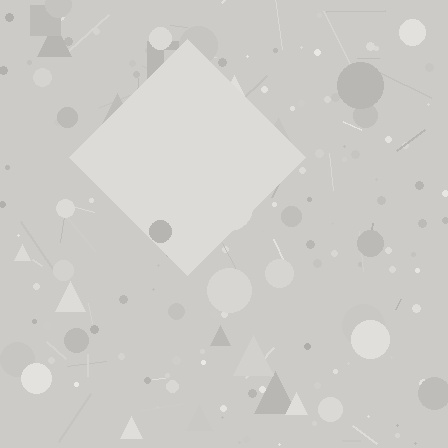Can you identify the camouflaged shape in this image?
The camouflaged shape is a diamond.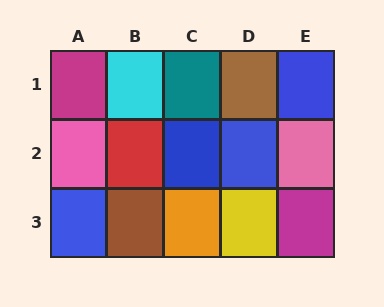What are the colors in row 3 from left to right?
Blue, brown, orange, yellow, magenta.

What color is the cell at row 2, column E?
Pink.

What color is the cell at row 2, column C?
Blue.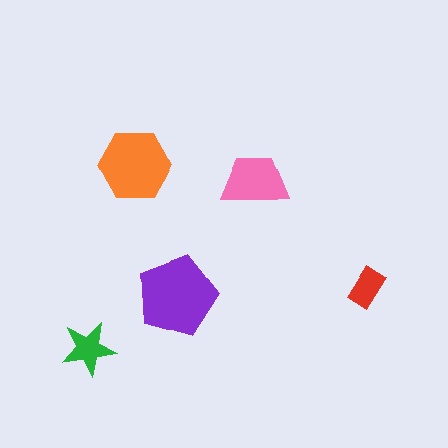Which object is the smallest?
The red rectangle.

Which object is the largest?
The purple pentagon.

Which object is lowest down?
The green star is bottommost.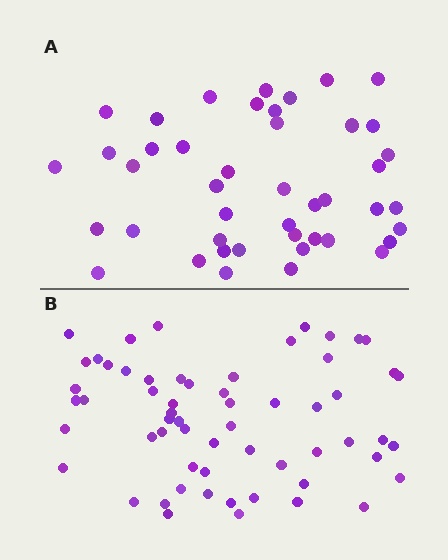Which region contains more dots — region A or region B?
Region B (the bottom region) has more dots.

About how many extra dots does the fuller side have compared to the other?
Region B has approximately 15 more dots than region A.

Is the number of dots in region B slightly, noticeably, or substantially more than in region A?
Region B has noticeably more, but not dramatically so. The ratio is roughly 1.4 to 1.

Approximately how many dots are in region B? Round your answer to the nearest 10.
About 60 dots.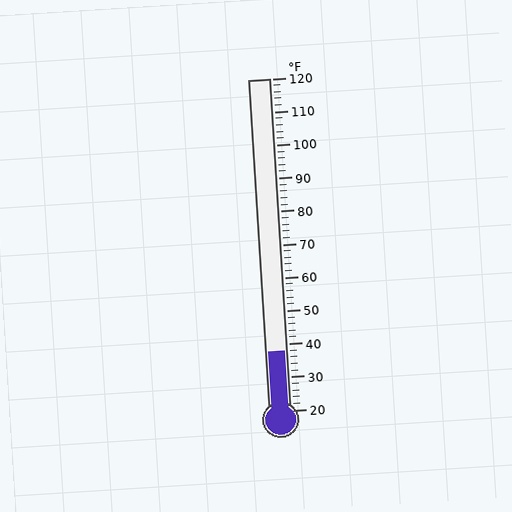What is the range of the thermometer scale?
The thermometer scale ranges from 20°F to 120°F.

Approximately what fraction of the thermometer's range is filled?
The thermometer is filled to approximately 20% of its range.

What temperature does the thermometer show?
The thermometer shows approximately 38°F.